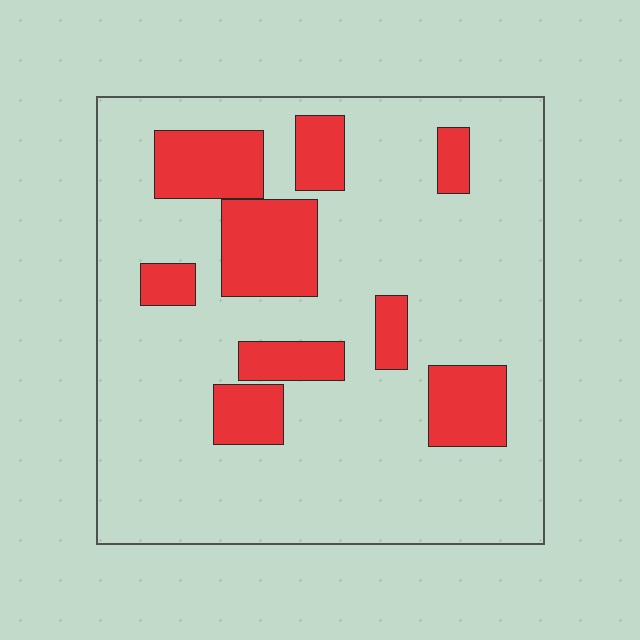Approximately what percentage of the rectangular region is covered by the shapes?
Approximately 20%.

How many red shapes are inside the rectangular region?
9.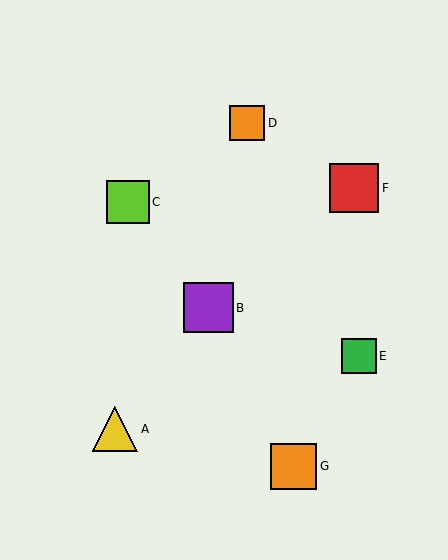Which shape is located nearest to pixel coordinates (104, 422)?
The yellow triangle (labeled A) at (115, 429) is nearest to that location.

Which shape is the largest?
The purple square (labeled B) is the largest.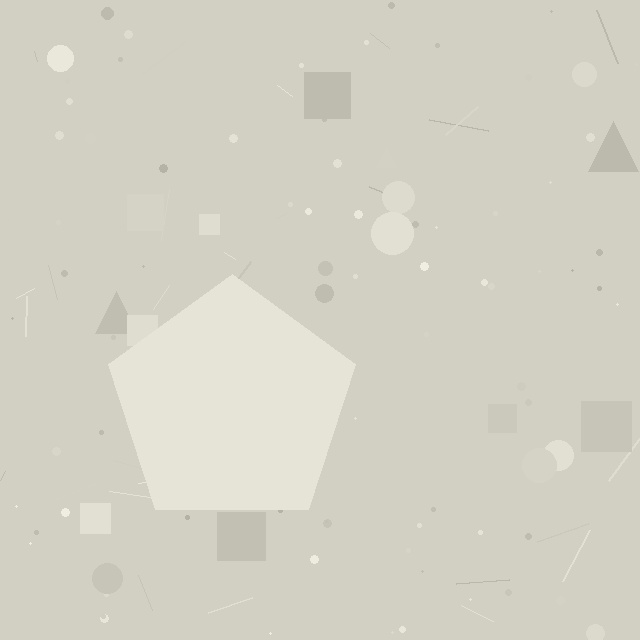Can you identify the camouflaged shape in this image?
The camouflaged shape is a pentagon.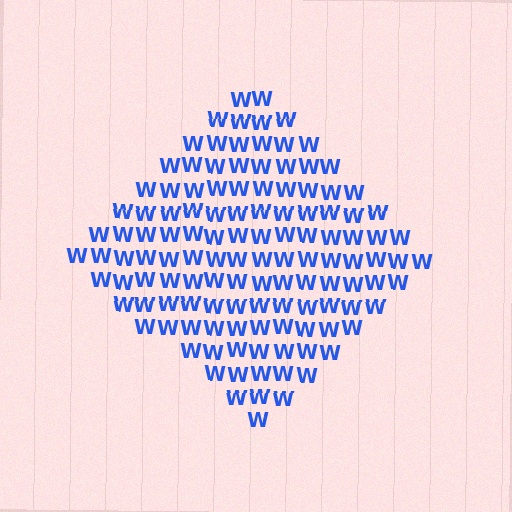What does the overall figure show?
The overall figure shows a diamond.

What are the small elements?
The small elements are letter W's.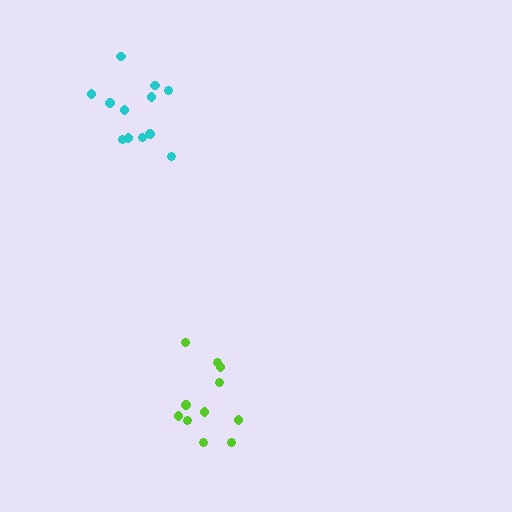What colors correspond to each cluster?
The clusters are colored: lime, cyan.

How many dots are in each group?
Group 1: 11 dots, Group 2: 12 dots (23 total).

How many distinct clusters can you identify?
There are 2 distinct clusters.